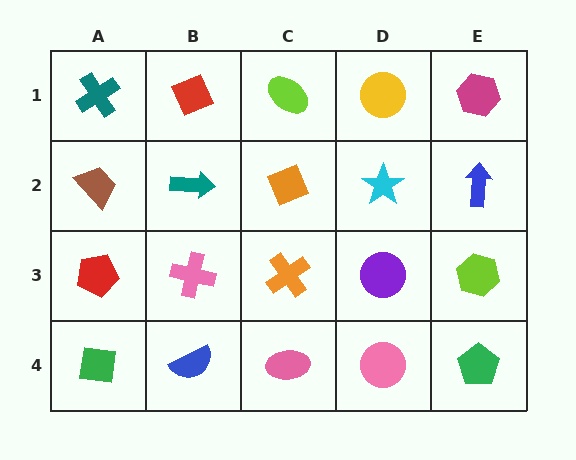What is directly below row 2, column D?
A purple circle.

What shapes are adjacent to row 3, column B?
A teal arrow (row 2, column B), a blue semicircle (row 4, column B), a red pentagon (row 3, column A), an orange cross (row 3, column C).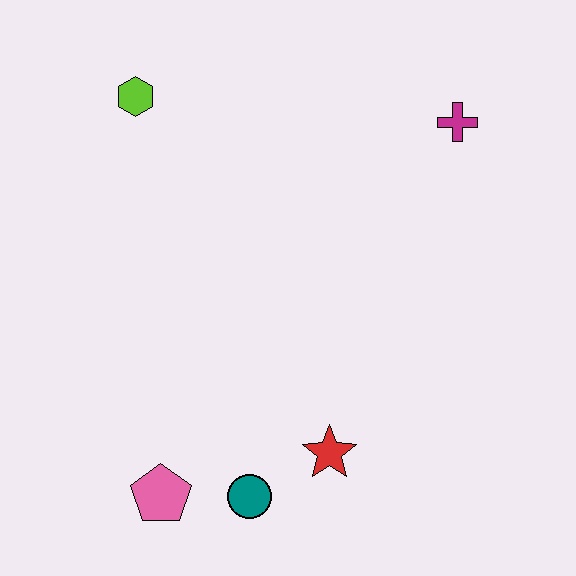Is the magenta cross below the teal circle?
No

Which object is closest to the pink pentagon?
The teal circle is closest to the pink pentagon.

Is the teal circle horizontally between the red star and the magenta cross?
No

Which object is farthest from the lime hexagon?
The teal circle is farthest from the lime hexagon.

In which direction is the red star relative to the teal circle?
The red star is to the right of the teal circle.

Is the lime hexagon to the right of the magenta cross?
No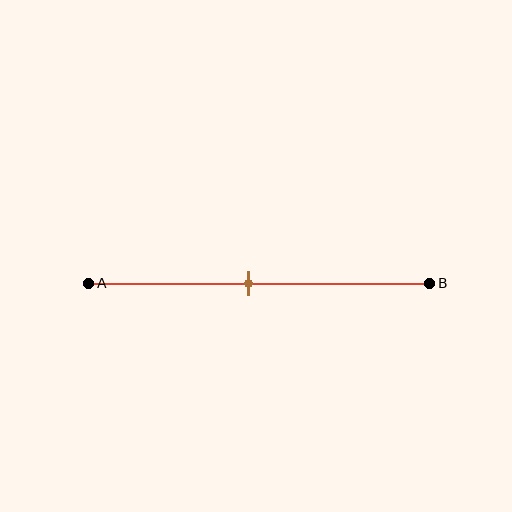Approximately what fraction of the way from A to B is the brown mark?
The brown mark is approximately 45% of the way from A to B.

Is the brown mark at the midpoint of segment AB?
Yes, the mark is approximately at the midpoint.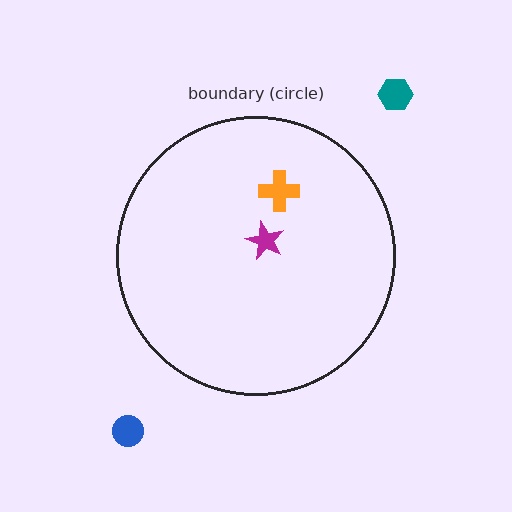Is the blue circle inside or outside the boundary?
Outside.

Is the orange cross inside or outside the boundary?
Inside.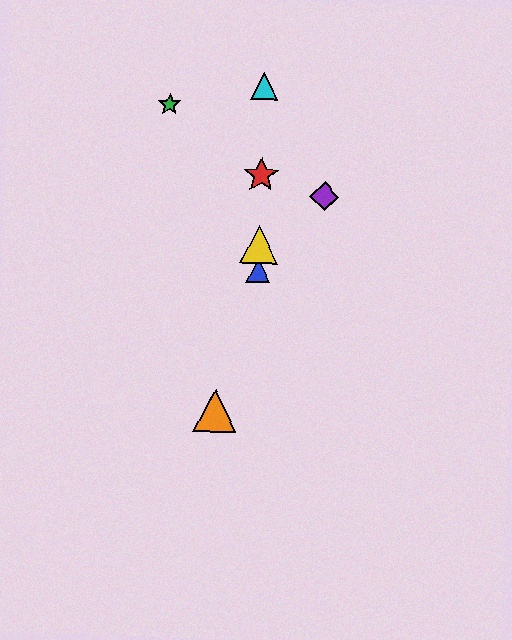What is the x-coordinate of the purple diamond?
The purple diamond is at x≈325.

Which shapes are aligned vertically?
The red star, the blue triangle, the yellow triangle, the cyan triangle are aligned vertically.